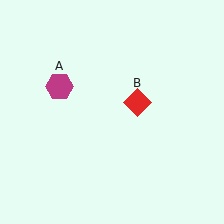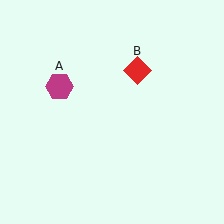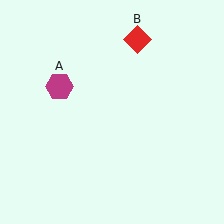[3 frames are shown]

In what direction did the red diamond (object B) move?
The red diamond (object B) moved up.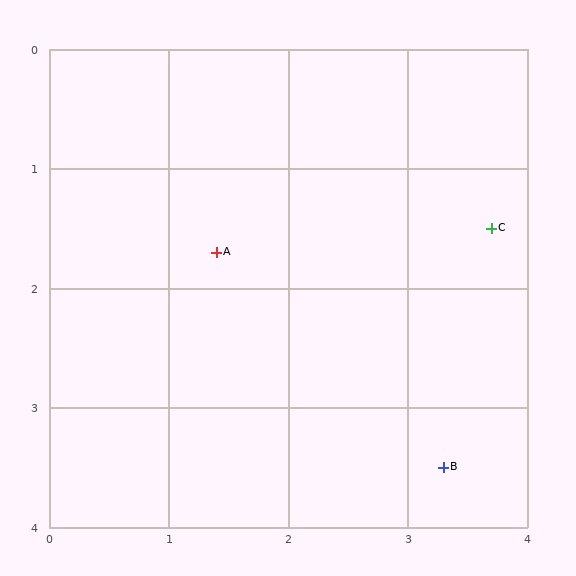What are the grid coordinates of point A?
Point A is at approximately (1.4, 1.7).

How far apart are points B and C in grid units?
Points B and C are about 2.0 grid units apart.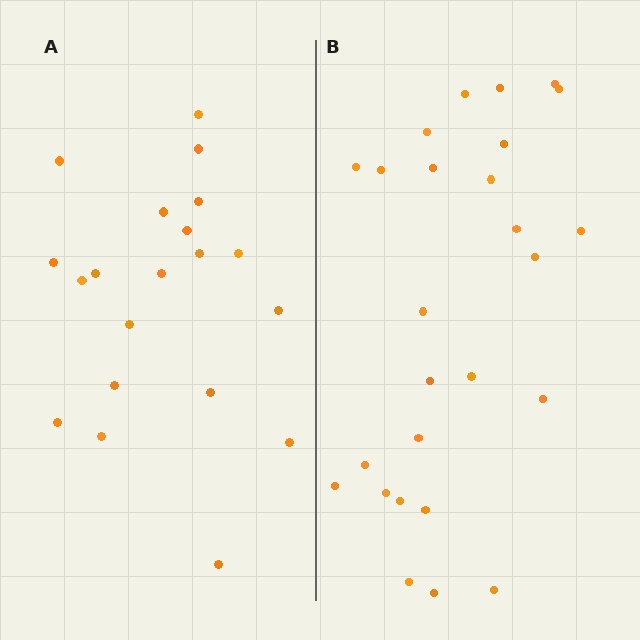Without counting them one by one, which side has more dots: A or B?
Region B (the right region) has more dots.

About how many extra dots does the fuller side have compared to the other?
Region B has about 6 more dots than region A.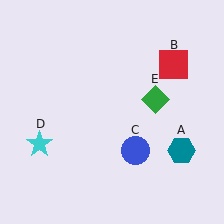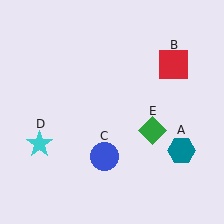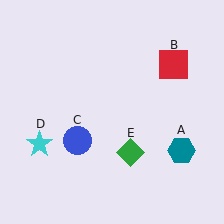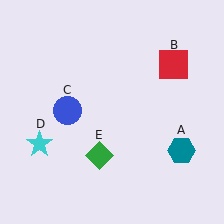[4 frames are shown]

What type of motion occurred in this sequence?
The blue circle (object C), green diamond (object E) rotated clockwise around the center of the scene.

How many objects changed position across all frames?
2 objects changed position: blue circle (object C), green diamond (object E).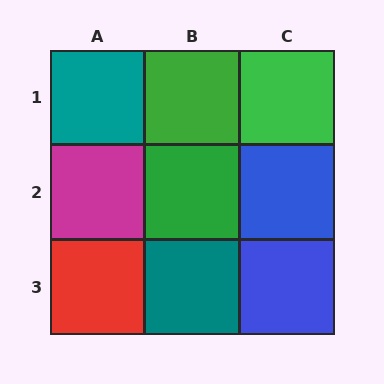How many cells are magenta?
1 cell is magenta.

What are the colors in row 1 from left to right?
Teal, green, green.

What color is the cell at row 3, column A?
Red.